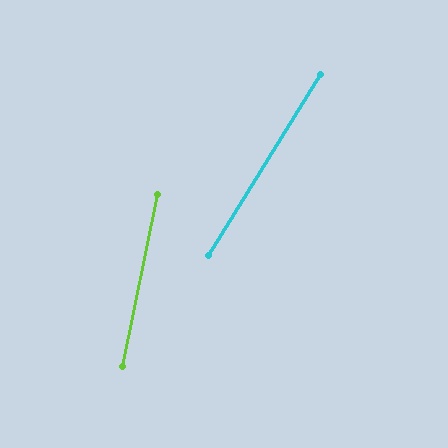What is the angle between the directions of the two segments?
Approximately 20 degrees.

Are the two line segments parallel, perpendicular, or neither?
Neither parallel nor perpendicular — they differ by about 20°.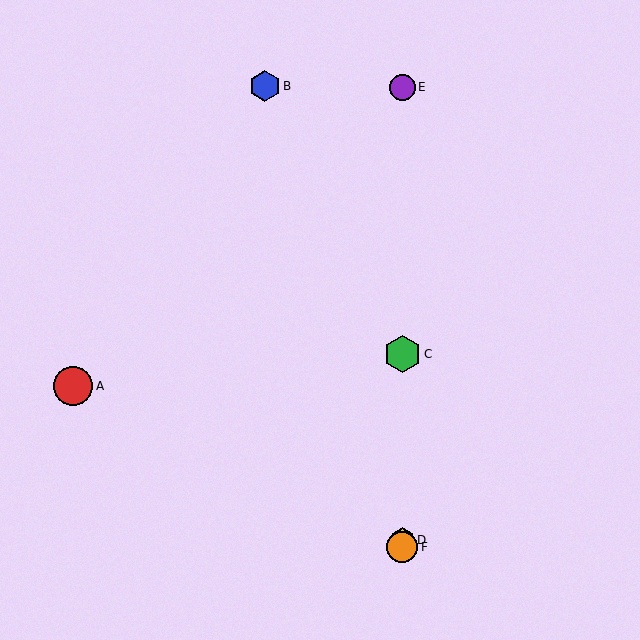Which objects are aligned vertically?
Objects C, D, E, F are aligned vertically.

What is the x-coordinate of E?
Object E is at x≈402.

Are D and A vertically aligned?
No, D is at x≈402 and A is at x≈73.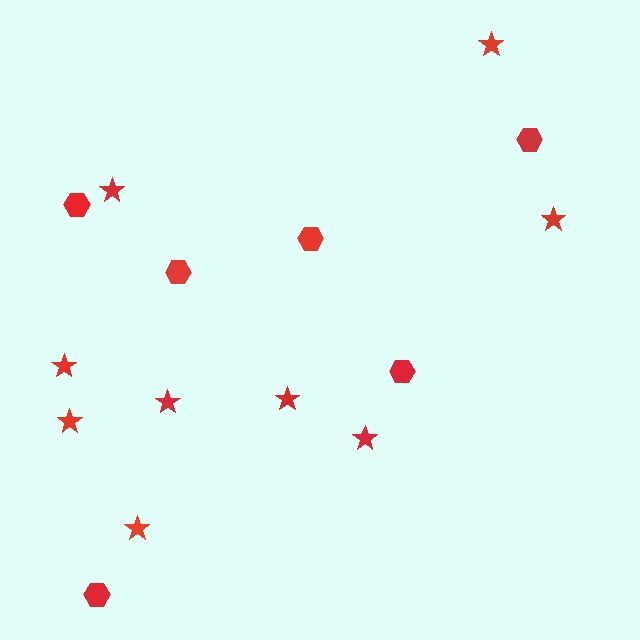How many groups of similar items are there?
There are 2 groups: one group of stars (9) and one group of hexagons (6).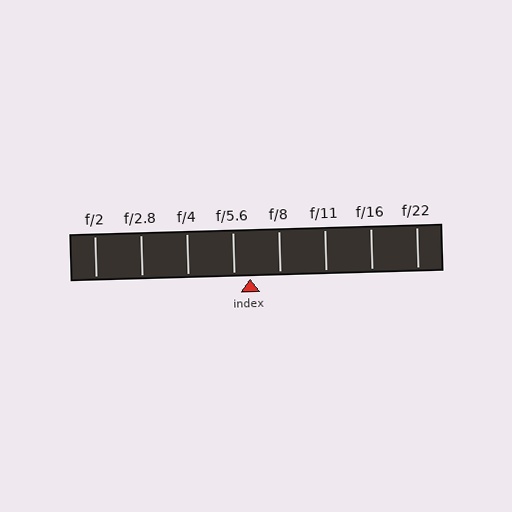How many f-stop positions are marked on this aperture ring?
There are 8 f-stop positions marked.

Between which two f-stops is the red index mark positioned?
The index mark is between f/5.6 and f/8.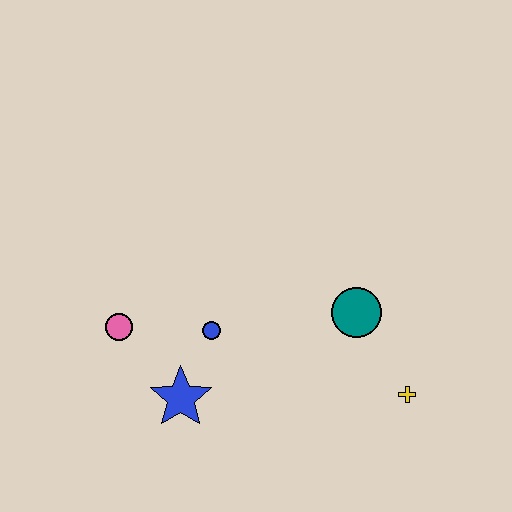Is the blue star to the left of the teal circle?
Yes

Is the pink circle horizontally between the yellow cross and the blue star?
No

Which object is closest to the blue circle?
The blue star is closest to the blue circle.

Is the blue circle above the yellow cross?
Yes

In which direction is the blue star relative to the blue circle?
The blue star is below the blue circle.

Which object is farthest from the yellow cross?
The pink circle is farthest from the yellow cross.